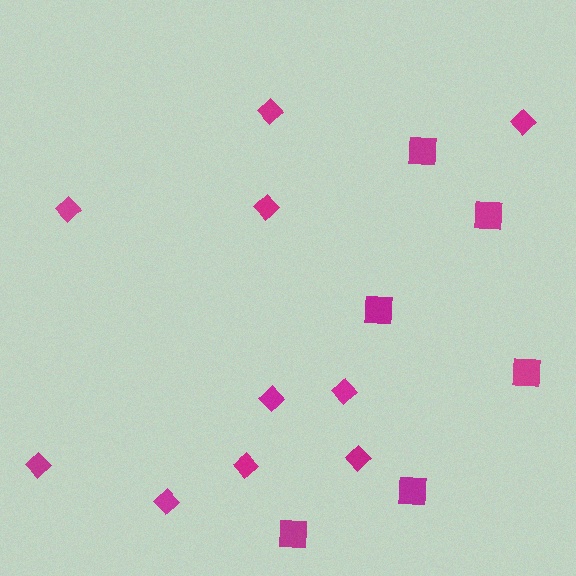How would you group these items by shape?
There are 2 groups: one group of squares (6) and one group of diamonds (10).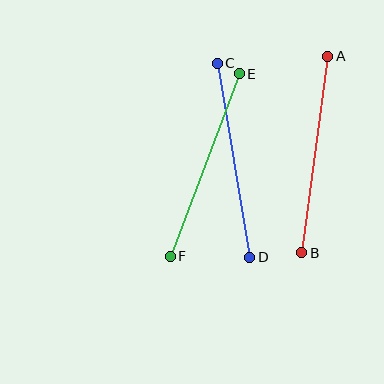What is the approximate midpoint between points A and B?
The midpoint is at approximately (315, 155) pixels.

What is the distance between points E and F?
The distance is approximately 196 pixels.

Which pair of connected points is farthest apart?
Points A and B are farthest apart.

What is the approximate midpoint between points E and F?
The midpoint is at approximately (205, 165) pixels.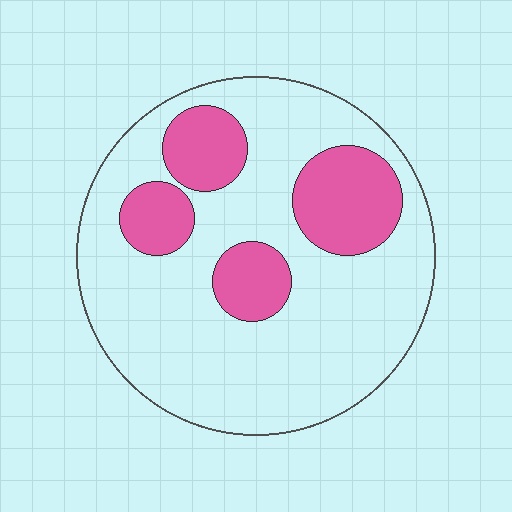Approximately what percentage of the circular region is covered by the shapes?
Approximately 25%.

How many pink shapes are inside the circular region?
4.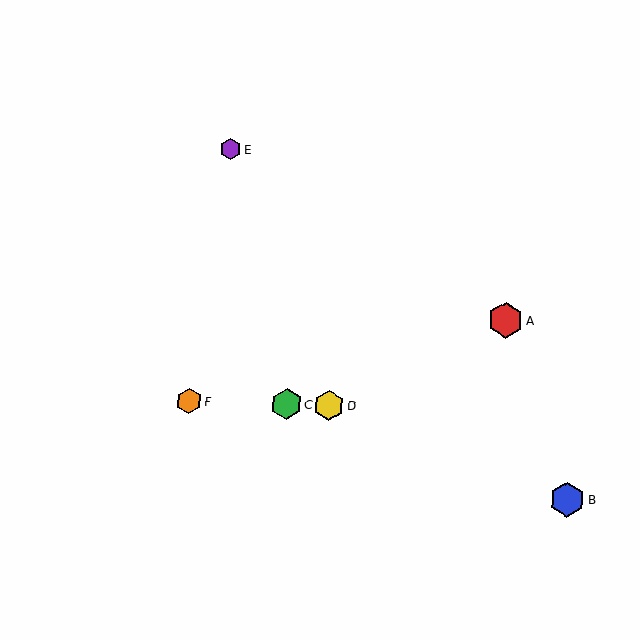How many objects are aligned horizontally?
3 objects (C, D, F) are aligned horizontally.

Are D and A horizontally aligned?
No, D is at y≈406 and A is at y≈320.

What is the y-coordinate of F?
Object F is at y≈401.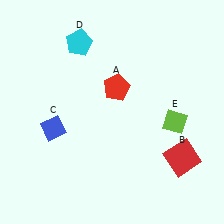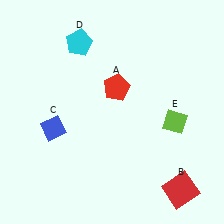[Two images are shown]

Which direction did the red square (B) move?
The red square (B) moved down.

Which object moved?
The red square (B) moved down.